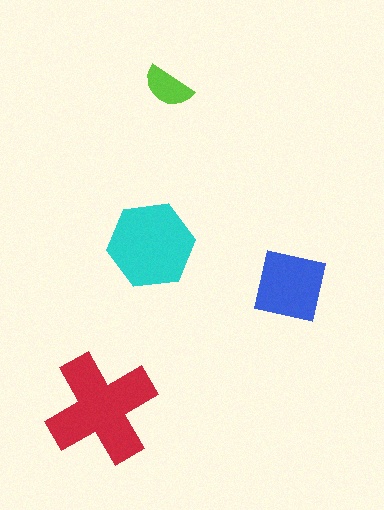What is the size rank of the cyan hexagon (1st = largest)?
2nd.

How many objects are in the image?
There are 4 objects in the image.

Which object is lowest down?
The red cross is bottommost.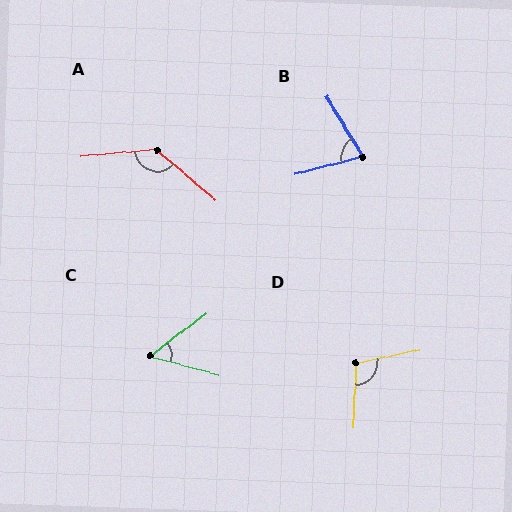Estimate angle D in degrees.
Approximately 104 degrees.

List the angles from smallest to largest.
C (52°), B (73°), D (104°), A (135°).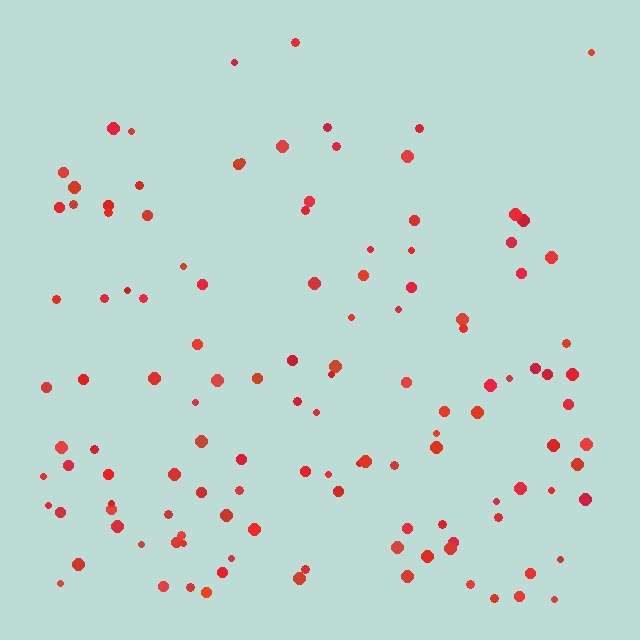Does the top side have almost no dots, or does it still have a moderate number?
Still a moderate number, just noticeably fewer than the bottom.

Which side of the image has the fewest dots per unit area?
The top.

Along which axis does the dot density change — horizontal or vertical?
Vertical.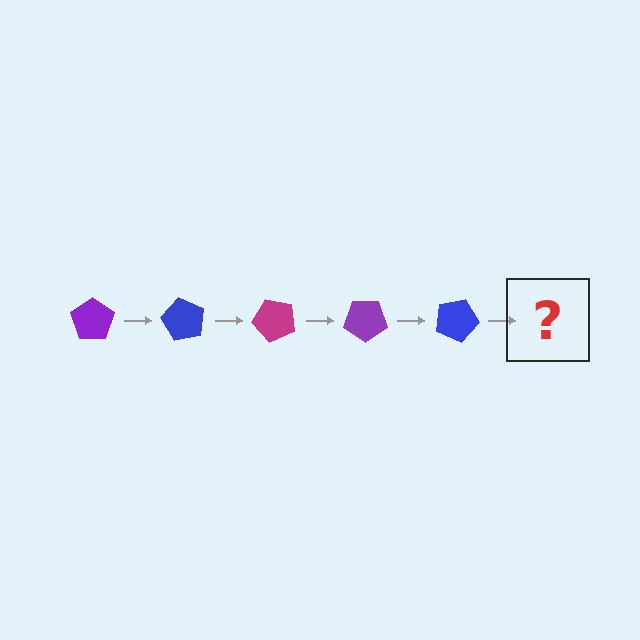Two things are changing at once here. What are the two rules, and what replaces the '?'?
The two rules are that it rotates 60 degrees each step and the color cycles through purple, blue, and magenta. The '?' should be a magenta pentagon, rotated 300 degrees from the start.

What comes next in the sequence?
The next element should be a magenta pentagon, rotated 300 degrees from the start.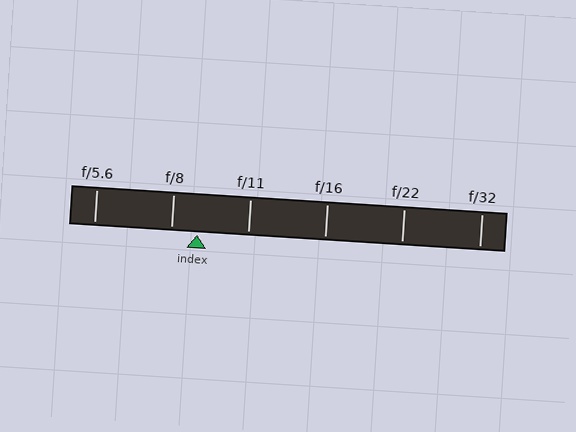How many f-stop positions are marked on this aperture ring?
There are 6 f-stop positions marked.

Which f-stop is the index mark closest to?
The index mark is closest to f/8.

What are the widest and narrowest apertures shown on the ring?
The widest aperture shown is f/5.6 and the narrowest is f/32.